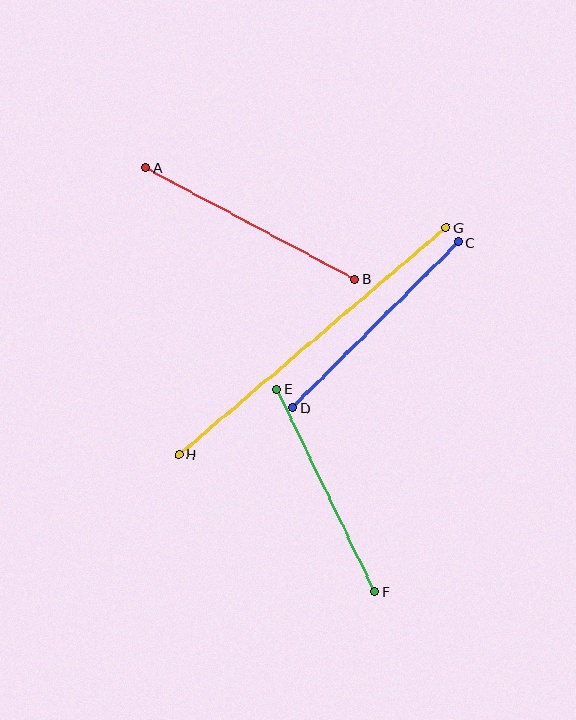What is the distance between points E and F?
The distance is approximately 225 pixels.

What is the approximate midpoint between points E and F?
The midpoint is at approximately (326, 490) pixels.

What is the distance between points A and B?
The distance is approximately 237 pixels.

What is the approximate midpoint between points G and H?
The midpoint is at approximately (313, 341) pixels.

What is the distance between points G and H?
The distance is approximately 351 pixels.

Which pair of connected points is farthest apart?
Points G and H are farthest apart.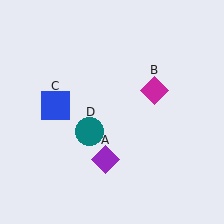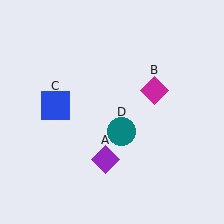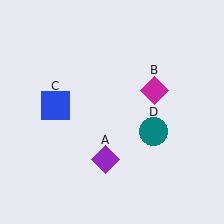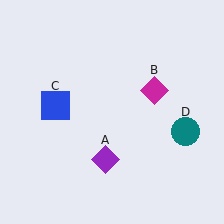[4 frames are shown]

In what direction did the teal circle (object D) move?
The teal circle (object D) moved right.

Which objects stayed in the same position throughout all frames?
Purple diamond (object A) and magenta diamond (object B) and blue square (object C) remained stationary.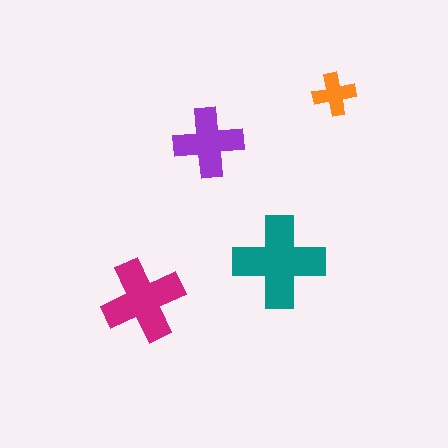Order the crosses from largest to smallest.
the teal one, the magenta one, the purple one, the orange one.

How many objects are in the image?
There are 4 objects in the image.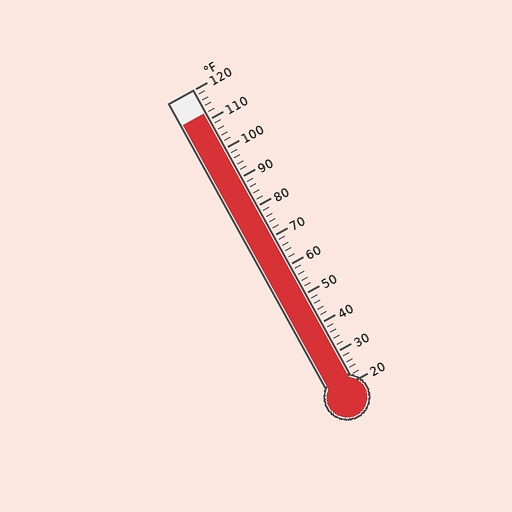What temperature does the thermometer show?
The thermometer shows approximately 112°F.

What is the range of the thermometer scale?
The thermometer scale ranges from 20°F to 120°F.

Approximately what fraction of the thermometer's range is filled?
The thermometer is filled to approximately 90% of its range.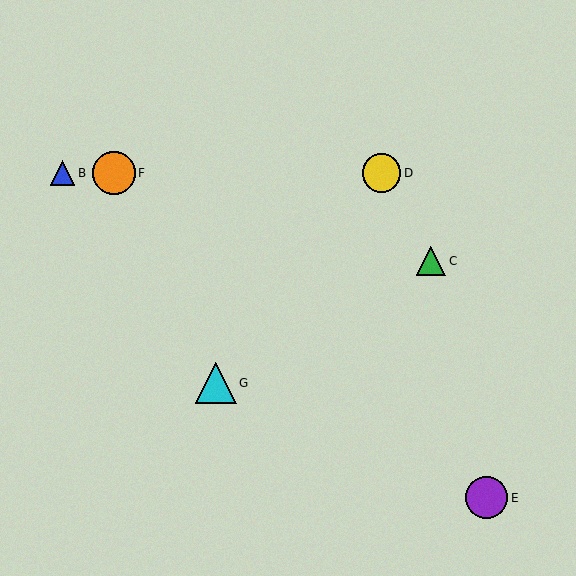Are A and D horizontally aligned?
Yes, both are at y≈173.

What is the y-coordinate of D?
Object D is at y≈173.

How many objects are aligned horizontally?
4 objects (A, B, D, F) are aligned horizontally.